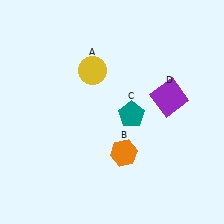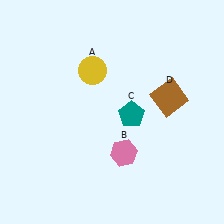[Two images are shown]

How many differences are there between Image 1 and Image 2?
There are 2 differences between the two images.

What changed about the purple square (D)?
In Image 1, D is purple. In Image 2, it changed to brown.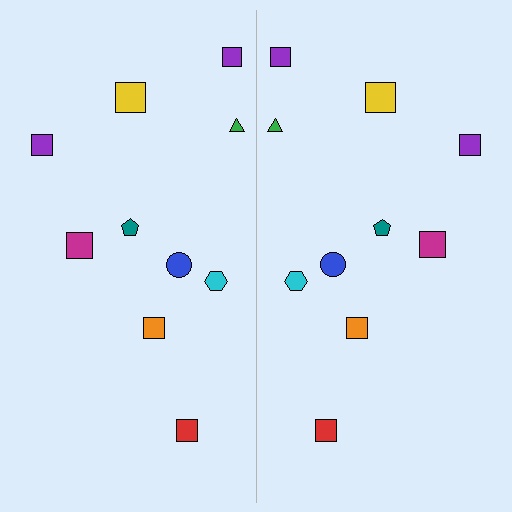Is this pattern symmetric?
Yes, this pattern has bilateral (reflection) symmetry.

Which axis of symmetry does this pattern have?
The pattern has a vertical axis of symmetry running through the center of the image.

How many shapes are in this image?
There are 20 shapes in this image.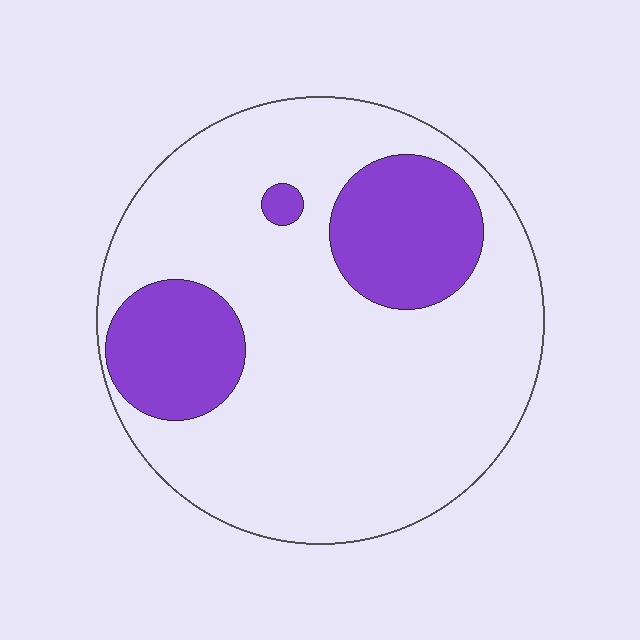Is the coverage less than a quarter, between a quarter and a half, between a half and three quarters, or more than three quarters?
Less than a quarter.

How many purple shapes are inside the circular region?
3.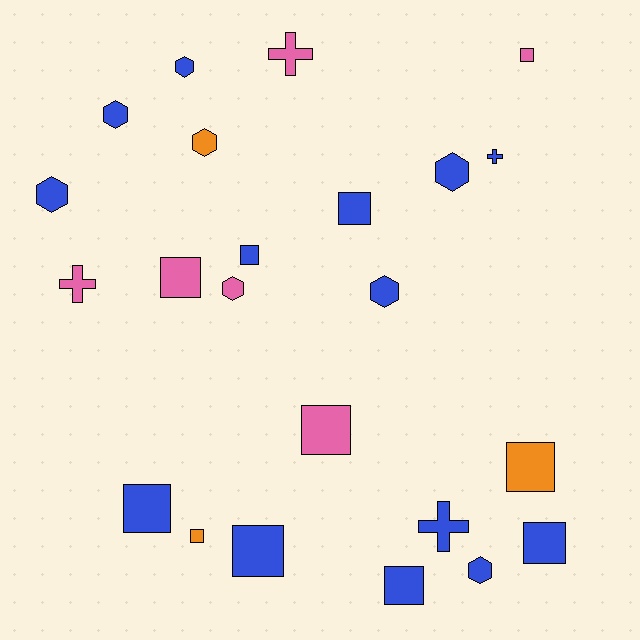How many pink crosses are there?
There are 2 pink crosses.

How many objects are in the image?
There are 23 objects.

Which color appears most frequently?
Blue, with 14 objects.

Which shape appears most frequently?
Square, with 11 objects.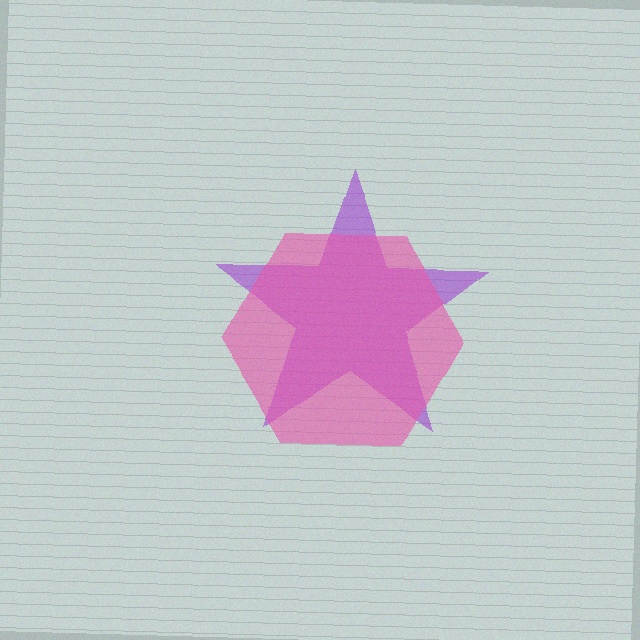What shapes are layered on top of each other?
The layered shapes are: a purple star, a pink hexagon.